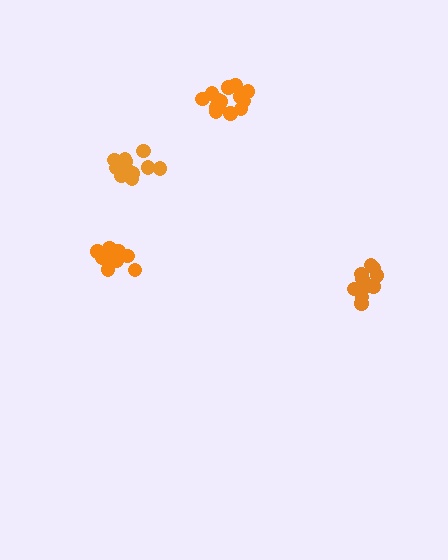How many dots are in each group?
Group 1: 10 dots, Group 2: 11 dots, Group 3: 13 dots, Group 4: 15 dots (49 total).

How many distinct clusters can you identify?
There are 4 distinct clusters.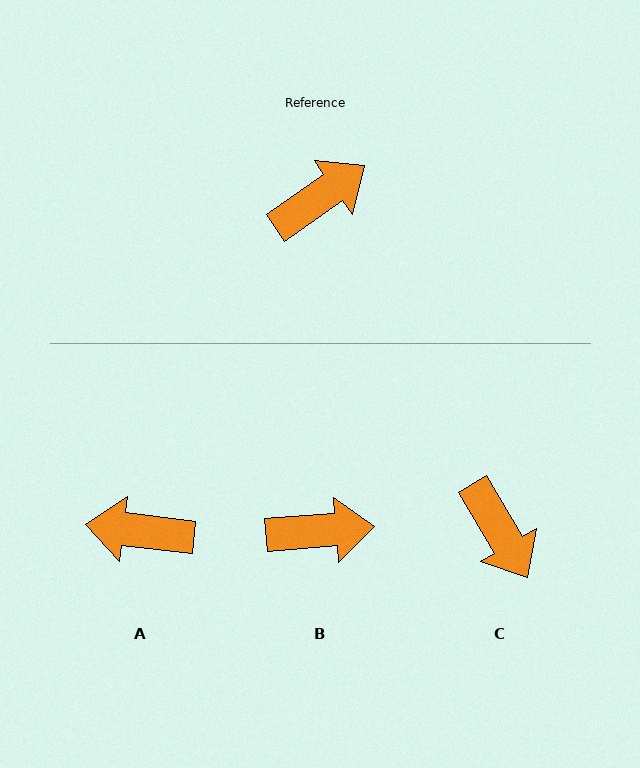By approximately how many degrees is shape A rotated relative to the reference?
Approximately 138 degrees counter-clockwise.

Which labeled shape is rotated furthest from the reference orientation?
A, about 138 degrees away.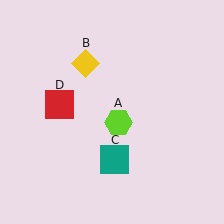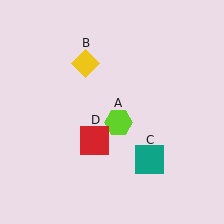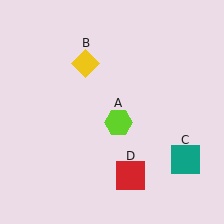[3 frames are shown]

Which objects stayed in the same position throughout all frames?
Lime hexagon (object A) and yellow diamond (object B) remained stationary.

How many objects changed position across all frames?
2 objects changed position: teal square (object C), red square (object D).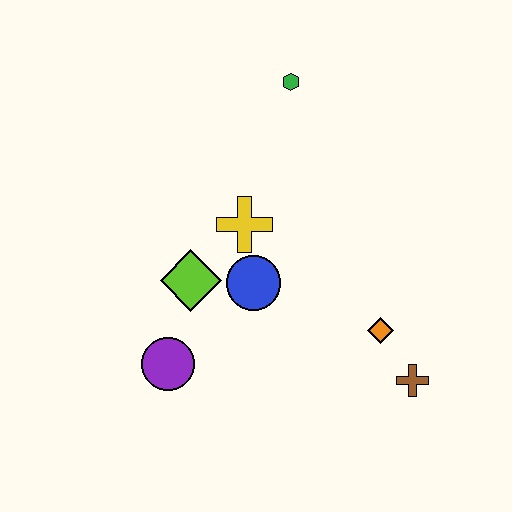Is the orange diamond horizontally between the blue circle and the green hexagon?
No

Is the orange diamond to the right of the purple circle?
Yes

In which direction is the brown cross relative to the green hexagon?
The brown cross is below the green hexagon.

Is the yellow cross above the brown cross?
Yes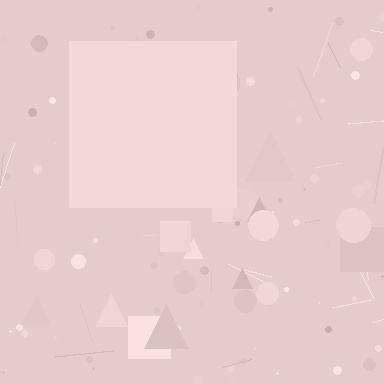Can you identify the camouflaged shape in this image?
The camouflaged shape is a square.